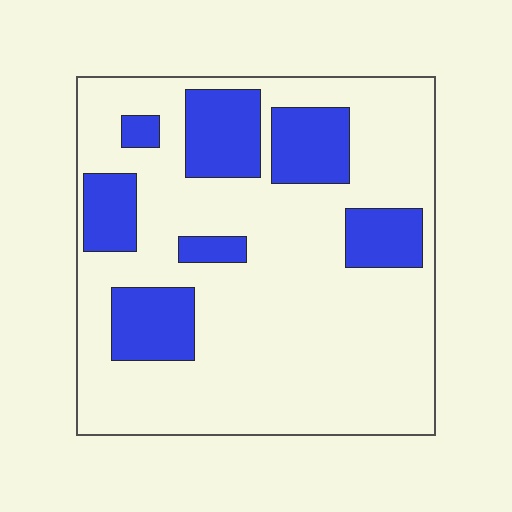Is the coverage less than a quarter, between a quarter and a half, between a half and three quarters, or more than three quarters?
Less than a quarter.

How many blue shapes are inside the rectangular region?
7.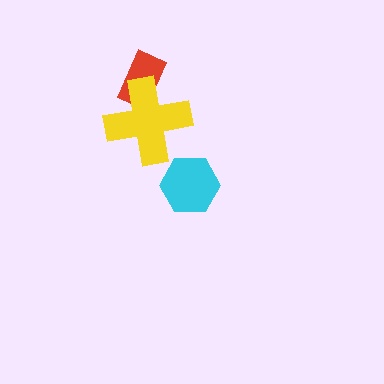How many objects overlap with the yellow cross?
1 object overlaps with the yellow cross.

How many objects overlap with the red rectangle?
1 object overlaps with the red rectangle.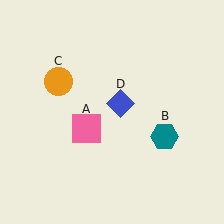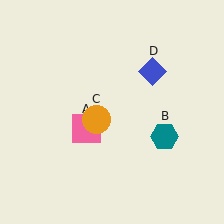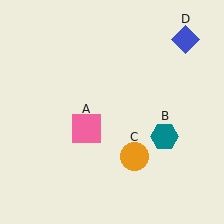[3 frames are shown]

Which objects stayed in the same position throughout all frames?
Pink square (object A) and teal hexagon (object B) remained stationary.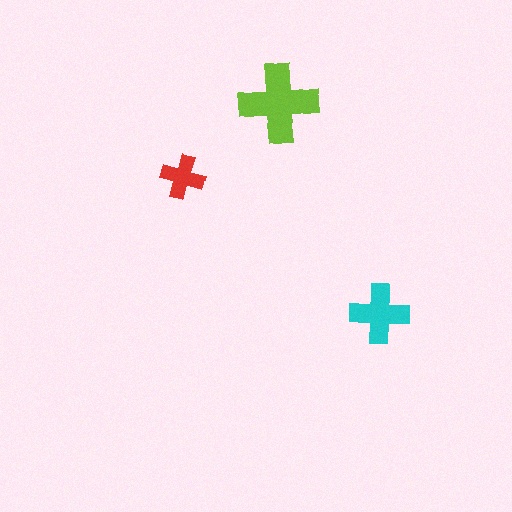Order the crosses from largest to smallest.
the lime one, the cyan one, the red one.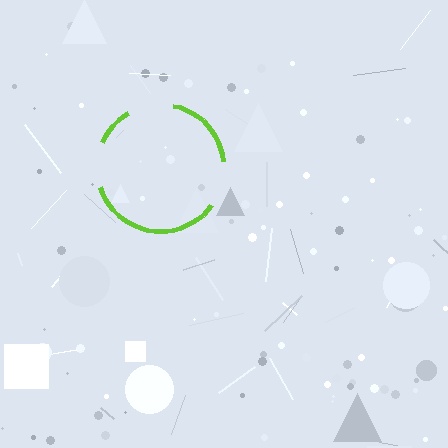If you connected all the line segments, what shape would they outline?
They would outline a circle.